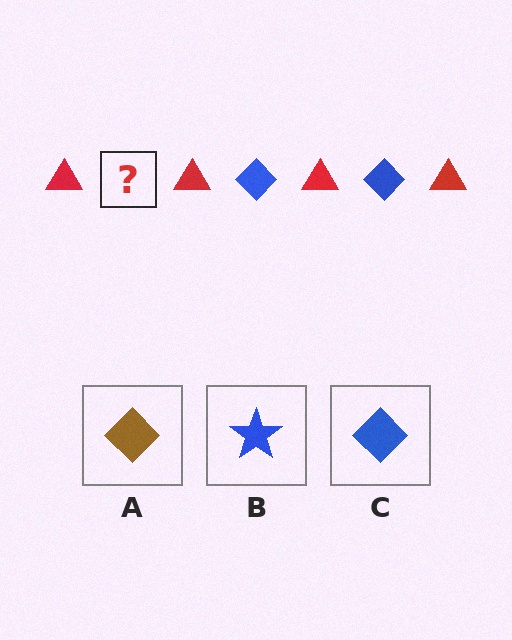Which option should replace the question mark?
Option C.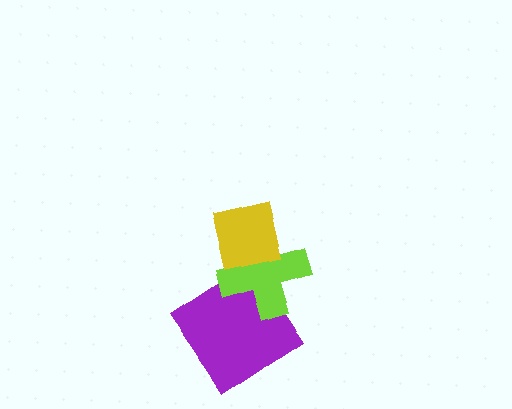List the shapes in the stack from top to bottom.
From top to bottom: the yellow square, the lime cross, the purple diamond.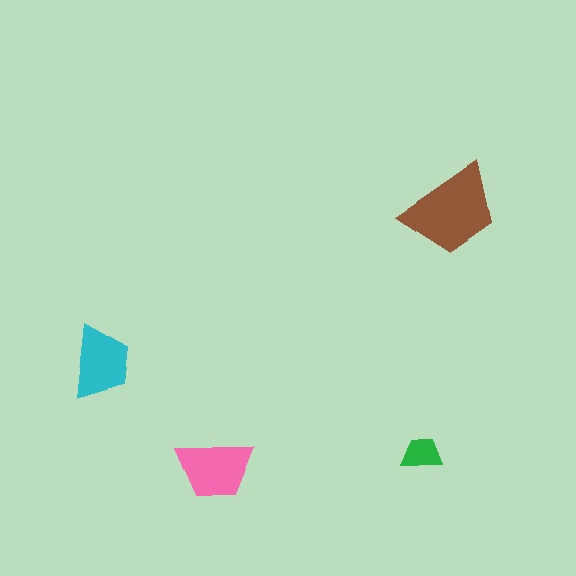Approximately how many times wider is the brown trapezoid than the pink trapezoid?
About 1.5 times wider.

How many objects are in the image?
There are 4 objects in the image.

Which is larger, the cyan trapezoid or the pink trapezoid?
The pink one.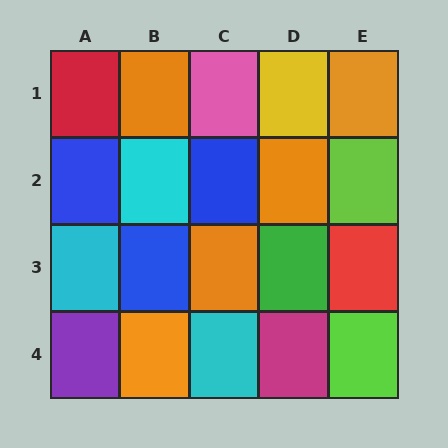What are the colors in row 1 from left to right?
Red, orange, pink, yellow, orange.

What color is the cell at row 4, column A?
Purple.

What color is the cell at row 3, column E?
Red.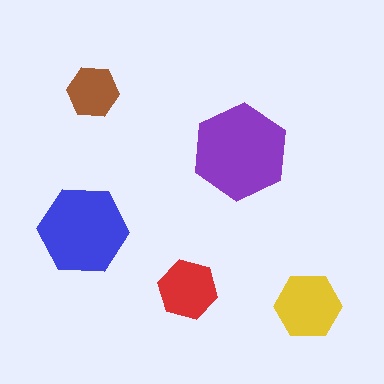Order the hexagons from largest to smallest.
the purple one, the blue one, the yellow one, the red one, the brown one.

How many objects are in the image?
There are 5 objects in the image.